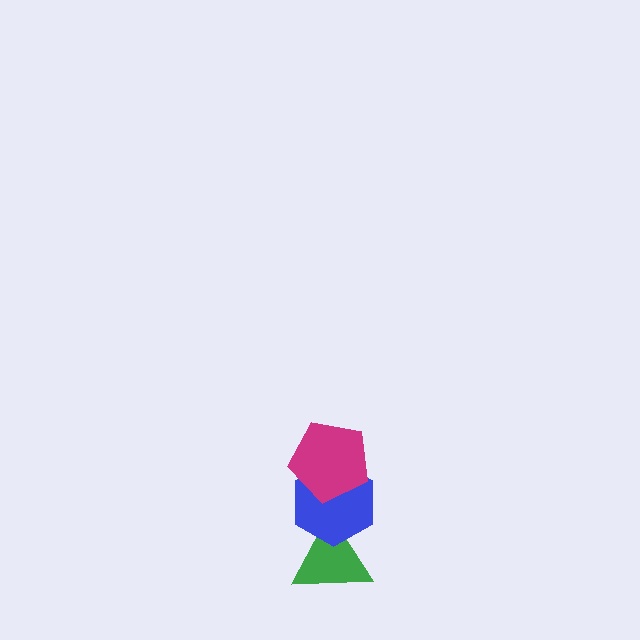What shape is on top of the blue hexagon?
The magenta pentagon is on top of the blue hexagon.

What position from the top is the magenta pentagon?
The magenta pentagon is 1st from the top.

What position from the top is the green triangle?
The green triangle is 3rd from the top.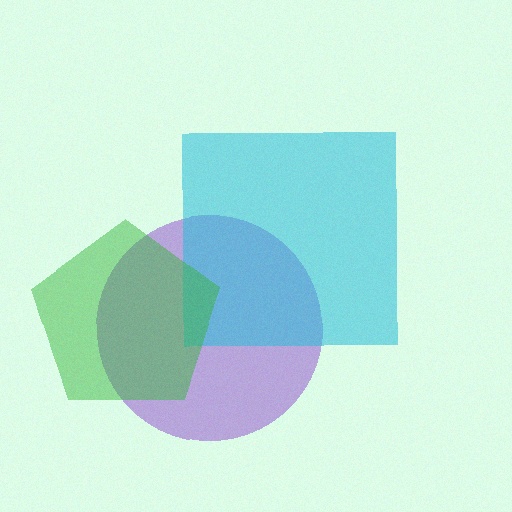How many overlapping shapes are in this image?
There are 3 overlapping shapes in the image.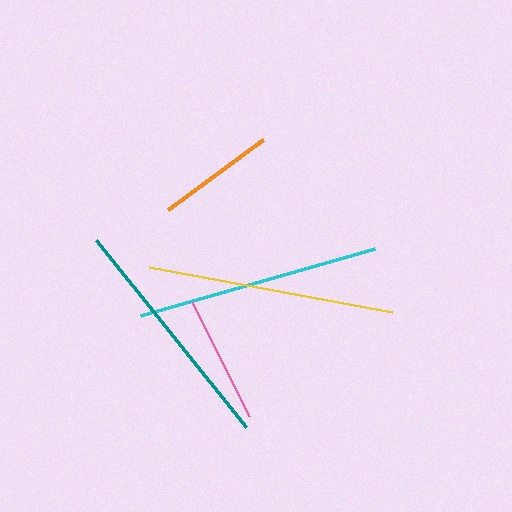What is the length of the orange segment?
The orange segment is approximately 118 pixels long.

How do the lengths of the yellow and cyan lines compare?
The yellow and cyan lines are approximately the same length.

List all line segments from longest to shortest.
From longest to shortest: yellow, cyan, teal, pink, orange.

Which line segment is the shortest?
The orange line is the shortest at approximately 118 pixels.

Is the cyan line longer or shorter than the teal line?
The cyan line is longer than the teal line.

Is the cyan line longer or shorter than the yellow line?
The yellow line is longer than the cyan line.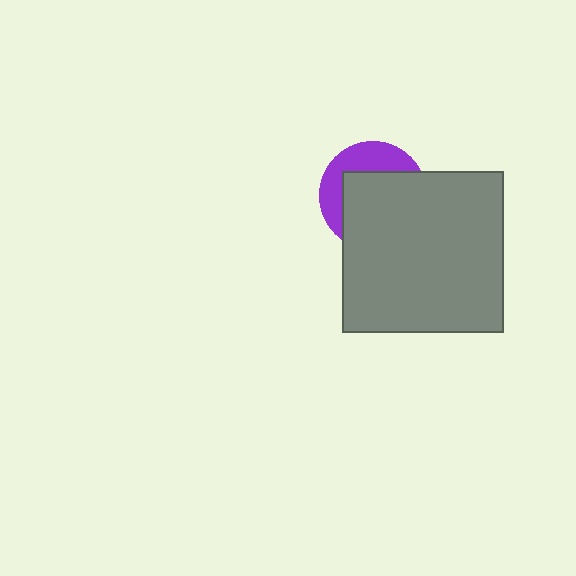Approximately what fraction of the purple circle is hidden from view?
Roughly 64% of the purple circle is hidden behind the gray square.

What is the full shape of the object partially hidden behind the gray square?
The partially hidden object is a purple circle.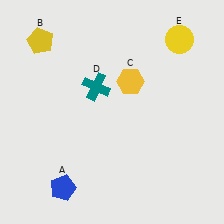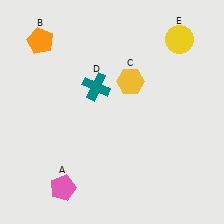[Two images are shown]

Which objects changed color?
A changed from blue to pink. B changed from yellow to orange.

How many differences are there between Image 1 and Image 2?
There are 2 differences between the two images.